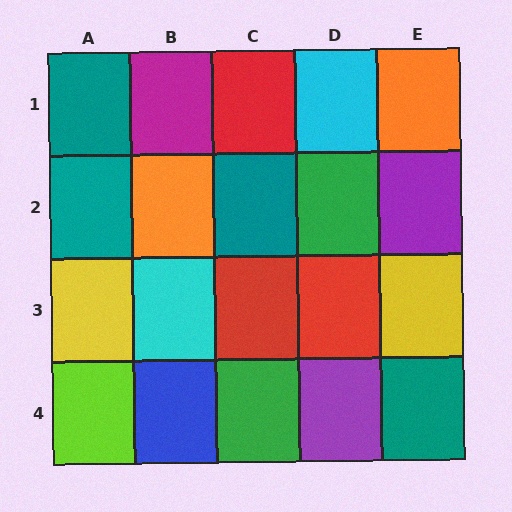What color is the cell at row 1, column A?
Teal.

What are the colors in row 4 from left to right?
Lime, blue, green, purple, teal.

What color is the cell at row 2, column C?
Teal.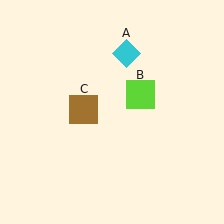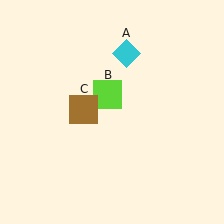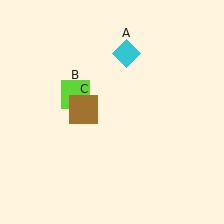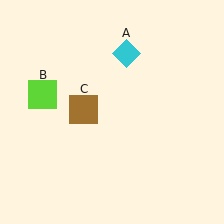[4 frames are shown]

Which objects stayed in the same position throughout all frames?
Cyan diamond (object A) and brown square (object C) remained stationary.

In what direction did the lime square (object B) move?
The lime square (object B) moved left.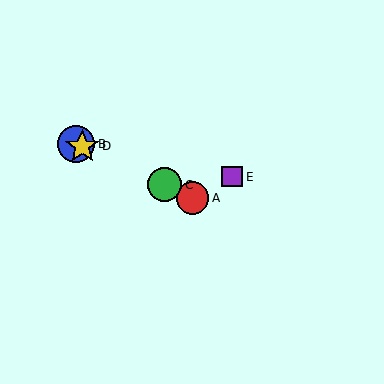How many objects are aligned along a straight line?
4 objects (A, B, C, D) are aligned along a straight line.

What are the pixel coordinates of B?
Object B is at (76, 144).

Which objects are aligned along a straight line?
Objects A, B, C, D are aligned along a straight line.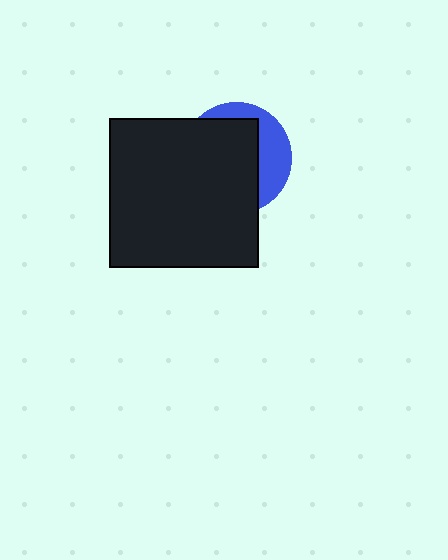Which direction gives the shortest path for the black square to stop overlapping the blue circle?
Moving left gives the shortest separation.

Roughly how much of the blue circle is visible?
A small part of it is visible (roughly 32%).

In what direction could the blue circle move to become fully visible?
The blue circle could move right. That would shift it out from behind the black square entirely.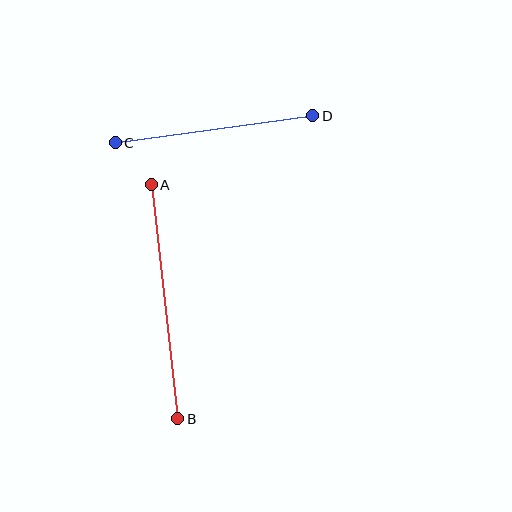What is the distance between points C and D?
The distance is approximately 199 pixels.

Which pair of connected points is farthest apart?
Points A and B are farthest apart.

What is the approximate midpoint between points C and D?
The midpoint is at approximately (214, 129) pixels.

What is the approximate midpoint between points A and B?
The midpoint is at approximately (164, 302) pixels.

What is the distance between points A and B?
The distance is approximately 236 pixels.